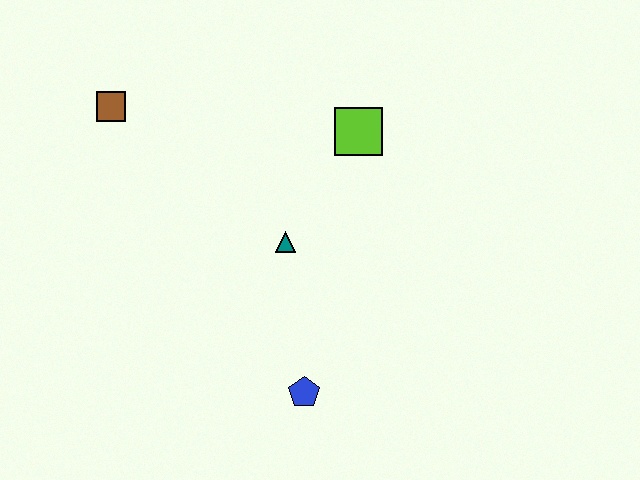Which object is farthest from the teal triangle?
The brown square is farthest from the teal triangle.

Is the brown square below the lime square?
No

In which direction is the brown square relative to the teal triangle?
The brown square is to the left of the teal triangle.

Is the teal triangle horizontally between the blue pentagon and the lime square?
No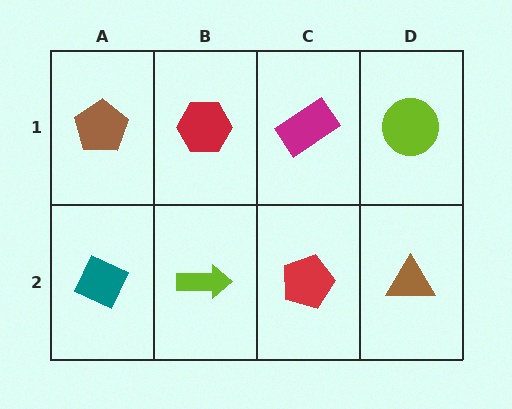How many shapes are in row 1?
4 shapes.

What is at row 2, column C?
A red pentagon.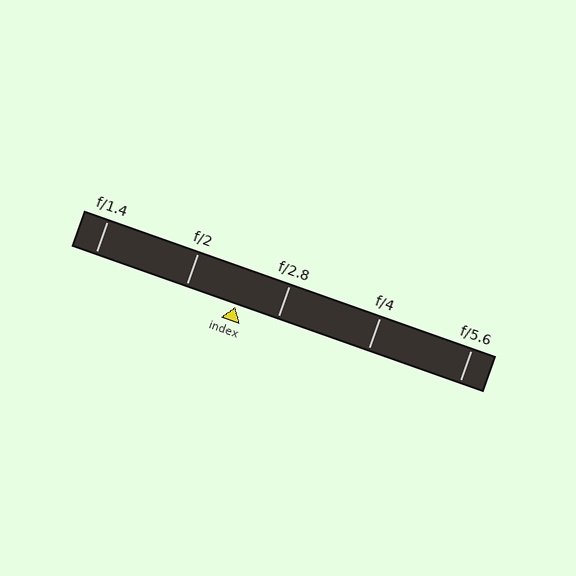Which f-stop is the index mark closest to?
The index mark is closest to f/2.8.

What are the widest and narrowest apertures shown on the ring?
The widest aperture shown is f/1.4 and the narrowest is f/5.6.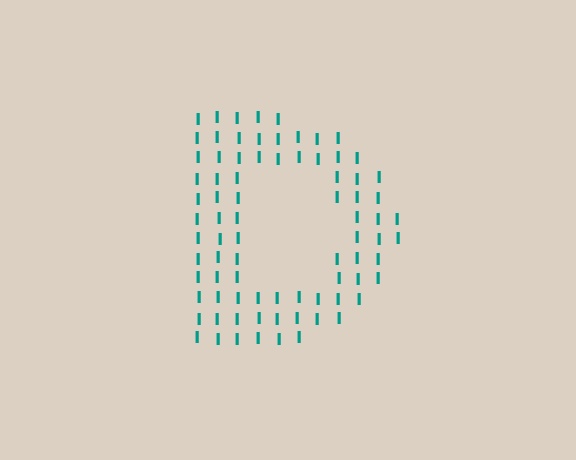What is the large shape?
The large shape is the letter D.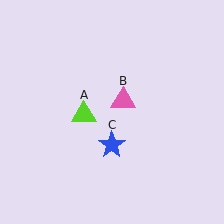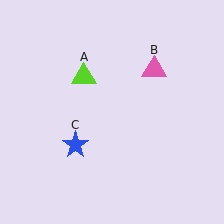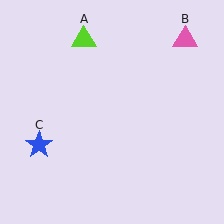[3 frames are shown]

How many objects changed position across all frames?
3 objects changed position: lime triangle (object A), pink triangle (object B), blue star (object C).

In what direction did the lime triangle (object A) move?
The lime triangle (object A) moved up.